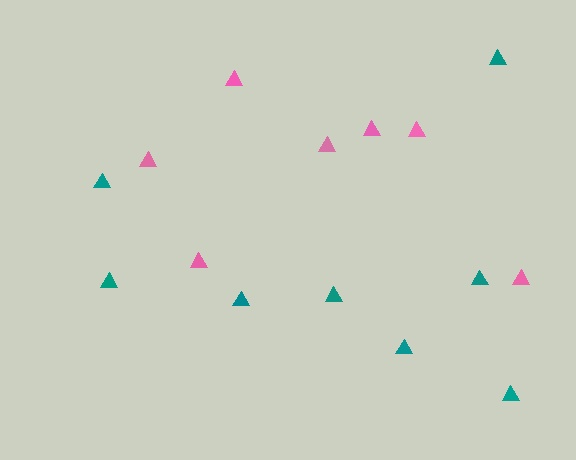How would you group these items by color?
There are 2 groups: one group of pink triangles (7) and one group of teal triangles (8).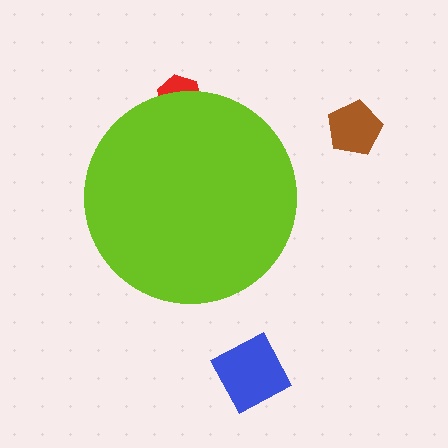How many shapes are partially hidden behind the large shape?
1 shape is partially hidden.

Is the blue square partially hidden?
No, the blue square is fully visible.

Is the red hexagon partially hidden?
Yes, the red hexagon is partially hidden behind the lime circle.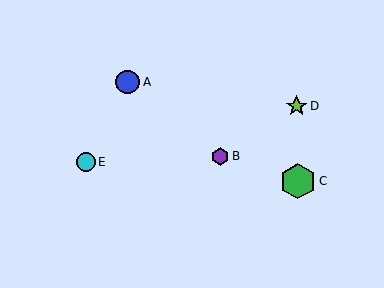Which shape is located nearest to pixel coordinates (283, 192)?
The green hexagon (labeled C) at (298, 181) is nearest to that location.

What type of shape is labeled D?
Shape D is a lime star.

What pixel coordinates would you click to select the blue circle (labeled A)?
Click at (128, 82) to select the blue circle A.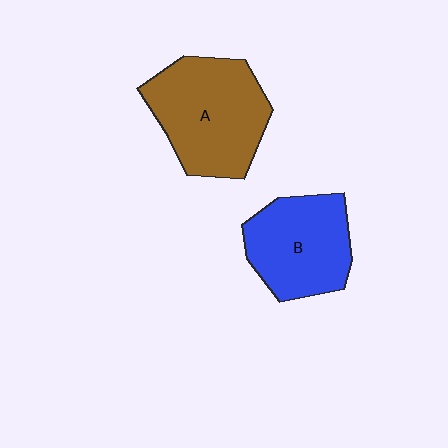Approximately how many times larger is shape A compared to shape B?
Approximately 1.2 times.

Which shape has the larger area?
Shape A (brown).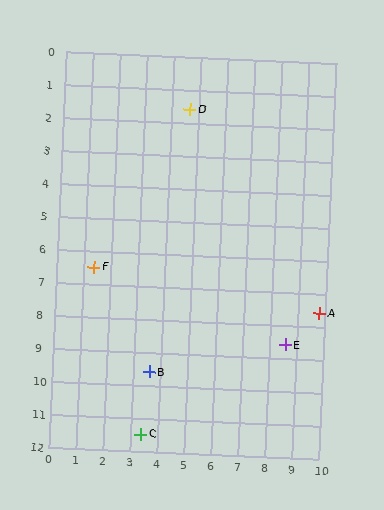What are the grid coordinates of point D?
Point D is at approximately (4.7, 1.6).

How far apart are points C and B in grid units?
Points C and B are about 1.9 grid units apart.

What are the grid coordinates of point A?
Point A is at approximately (9.8, 7.6).